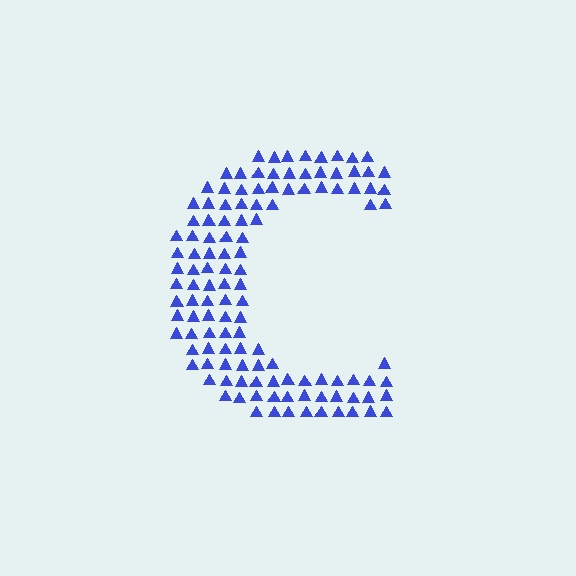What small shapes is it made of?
It is made of small triangles.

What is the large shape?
The large shape is the letter C.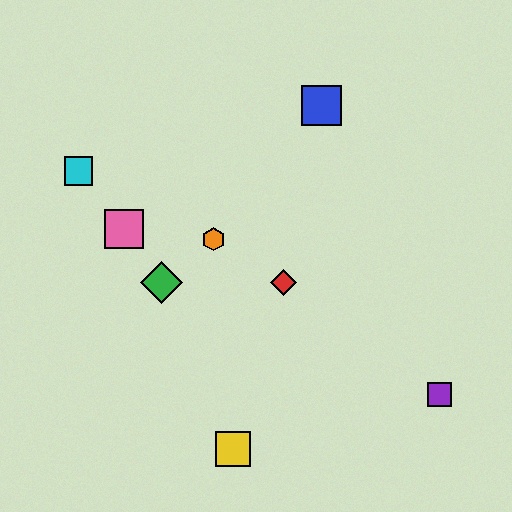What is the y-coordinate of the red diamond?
The red diamond is at y≈282.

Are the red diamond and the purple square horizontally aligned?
No, the red diamond is at y≈282 and the purple square is at y≈394.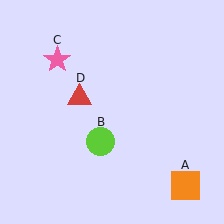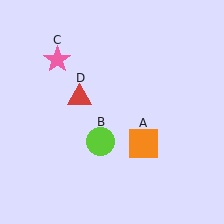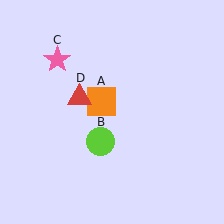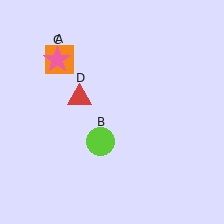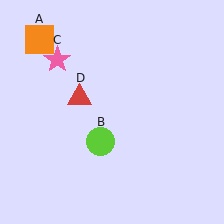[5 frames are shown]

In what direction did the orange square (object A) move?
The orange square (object A) moved up and to the left.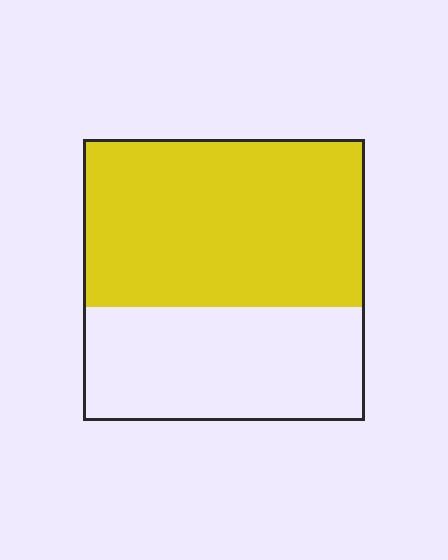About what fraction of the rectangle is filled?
About three fifths (3/5).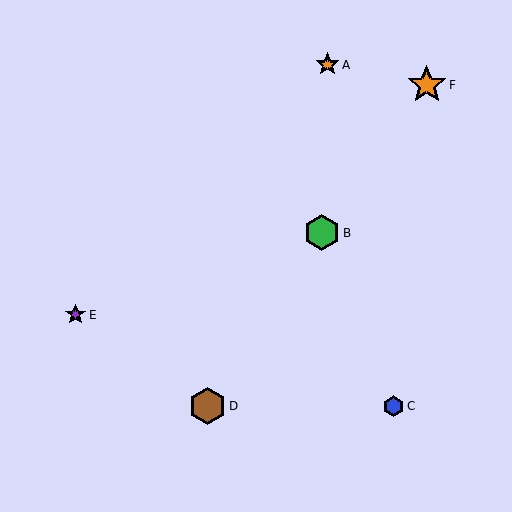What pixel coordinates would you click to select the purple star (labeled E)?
Click at (75, 315) to select the purple star E.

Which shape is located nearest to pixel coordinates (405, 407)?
The blue hexagon (labeled C) at (393, 406) is nearest to that location.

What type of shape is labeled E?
Shape E is a purple star.